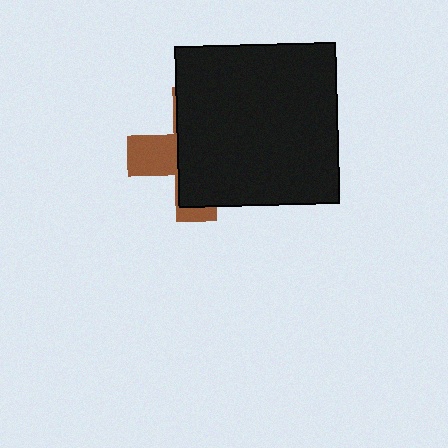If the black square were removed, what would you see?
You would see the complete brown cross.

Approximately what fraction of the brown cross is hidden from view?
Roughly 69% of the brown cross is hidden behind the black square.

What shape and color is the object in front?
The object in front is a black square.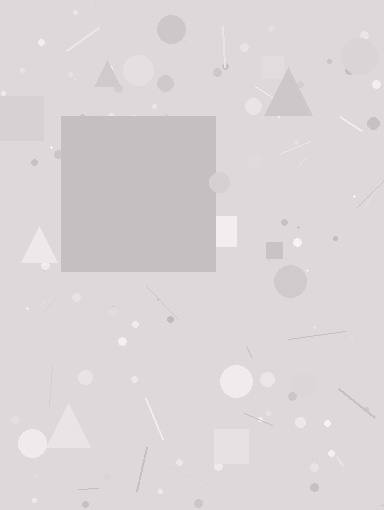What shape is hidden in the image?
A square is hidden in the image.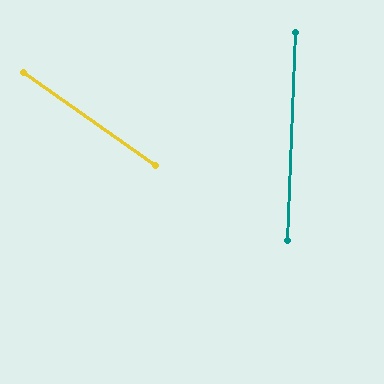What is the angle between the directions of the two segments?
Approximately 57 degrees.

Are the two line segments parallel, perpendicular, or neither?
Neither parallel nor perpendicular — they differ by about 57°.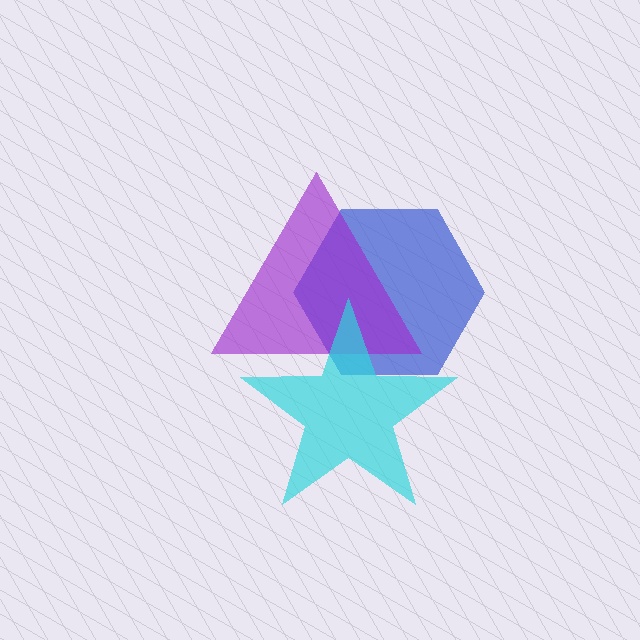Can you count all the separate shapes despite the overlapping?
Yes, there are 3 separate shapes.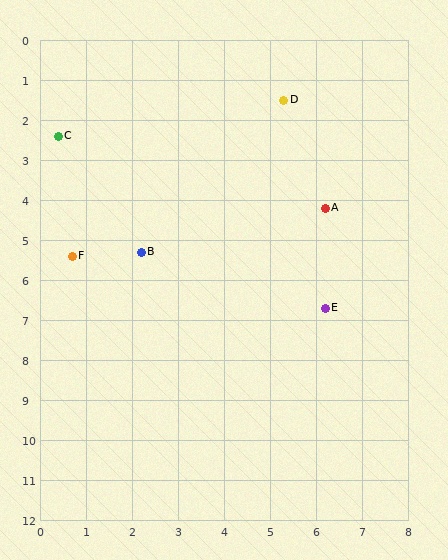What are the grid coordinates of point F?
Point F is at approximately (0.7, 5.4).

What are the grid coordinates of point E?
Point E is at approximately (6.2, 6.7).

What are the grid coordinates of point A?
Point A is at approximately (6.2, 4.2).